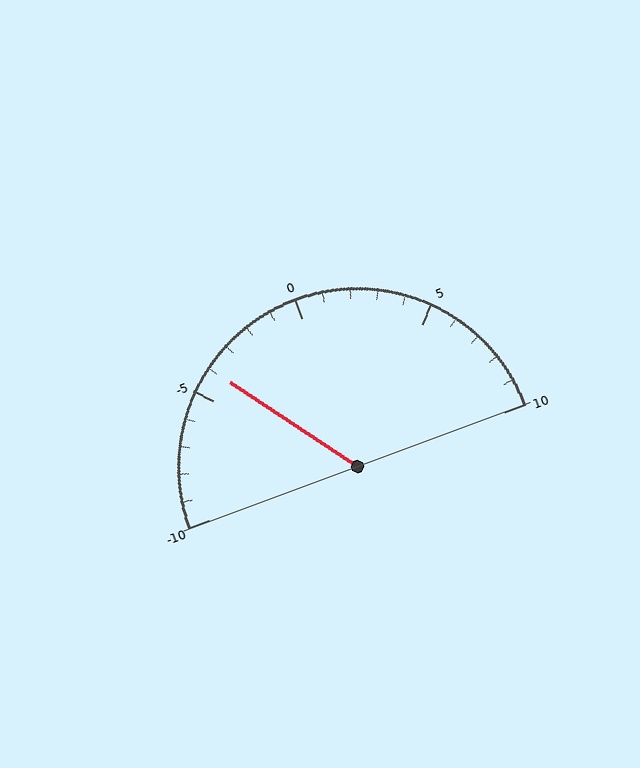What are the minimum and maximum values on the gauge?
The gauge ranges from -10 to 10.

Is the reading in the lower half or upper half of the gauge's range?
The reading is in the lower half of the range (-10 to 10).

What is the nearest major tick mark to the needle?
The nearest major tick mark is -5.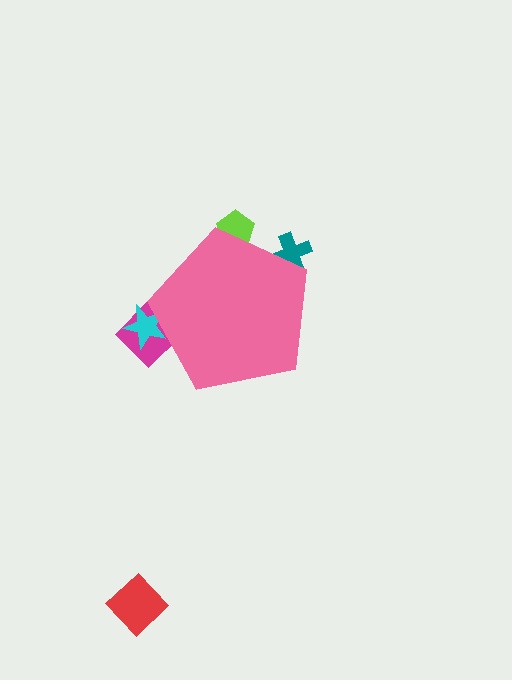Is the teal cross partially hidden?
Yes, the teal cross is partially hidden behind the pink pentagon.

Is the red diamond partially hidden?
No, the red diamond is fully visible.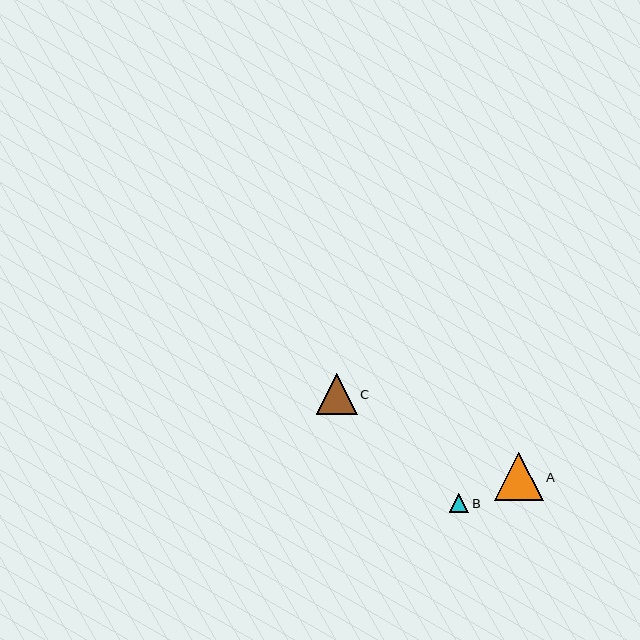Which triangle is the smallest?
Triangle B is the smallest with a size of approximately 19 pixels.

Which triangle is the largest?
Triangle A is the largest with a size of approximately 49 pixels.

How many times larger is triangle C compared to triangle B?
Triangle C is approximately 2.1 times the size of triangle B.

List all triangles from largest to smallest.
From largest to smallest: A, C, B.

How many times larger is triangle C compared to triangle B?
Triangle C is approximately 2.1 times the size of triangle B.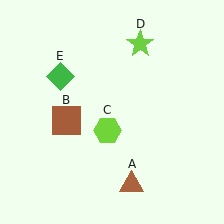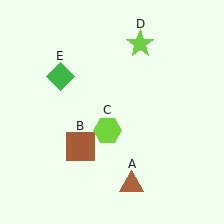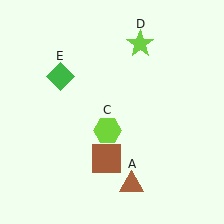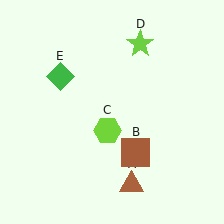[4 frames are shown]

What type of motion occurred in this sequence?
The brown square (object B) rotated counterclockwise around the center of the scene.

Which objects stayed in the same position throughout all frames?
Brown triangle (object A) and lime hexagon (object C) and lime star (object D) and green diamond (object E) remained stationary.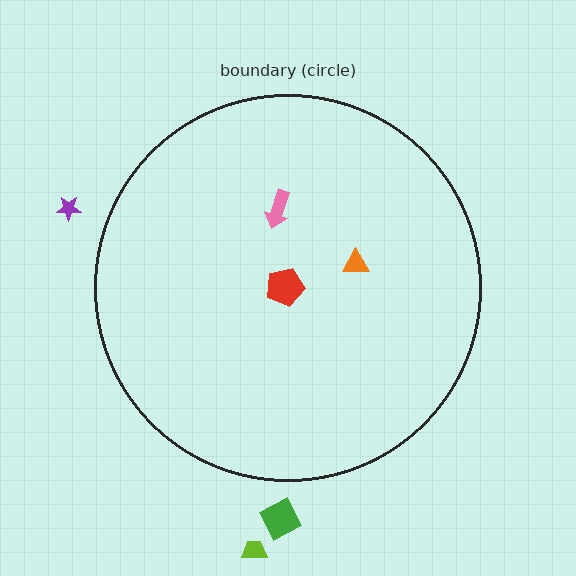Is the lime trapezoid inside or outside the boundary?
Outside.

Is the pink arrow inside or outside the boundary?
Inside.